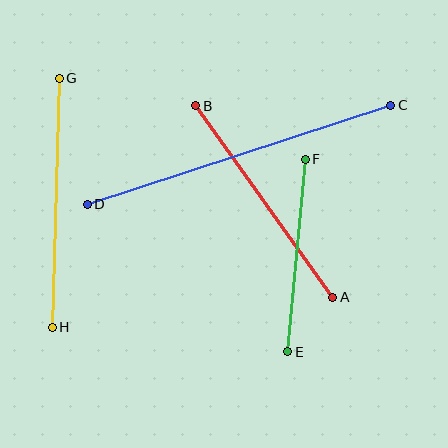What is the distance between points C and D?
The distance is approximately 319 pixels.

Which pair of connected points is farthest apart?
Points C and D are farthest apart.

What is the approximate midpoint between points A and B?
The midpoint is at approximately (264, 202) pixels.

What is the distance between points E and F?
The distance is approximately 193 pixels.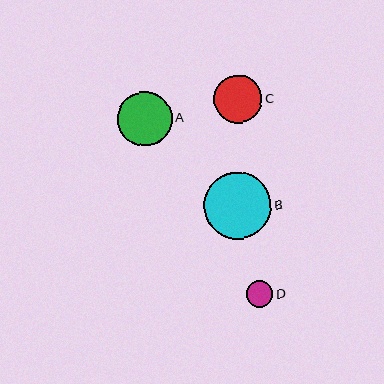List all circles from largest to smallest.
From largest to smallest: B, A, C, D.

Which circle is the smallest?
Circle D is the smallest with a size of approximately 27 pixels.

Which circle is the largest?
Circle B is the largest with a size of approximately 67 pixels.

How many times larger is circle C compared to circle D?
Circle C is approximately 1.8 times the size of circle D.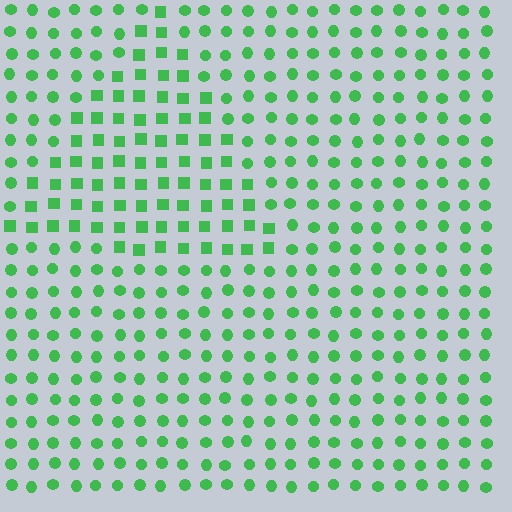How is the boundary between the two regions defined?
The boundary is defined by a change in element shape: squares inside vs. circles outside. All elements share the same color and spacing.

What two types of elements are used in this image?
The image uses squares inside the triangle region and circles outside it.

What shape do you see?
I see a triangle.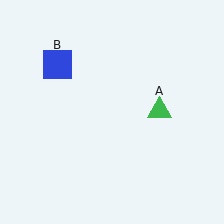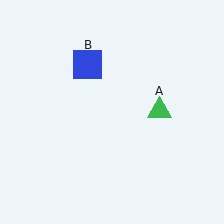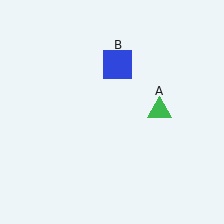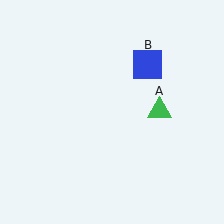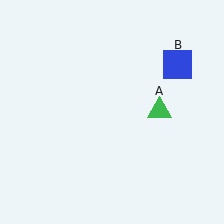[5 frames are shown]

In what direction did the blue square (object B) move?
The blue square (object B) moved right.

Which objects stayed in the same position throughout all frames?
Green triangle (object A) remained stationary.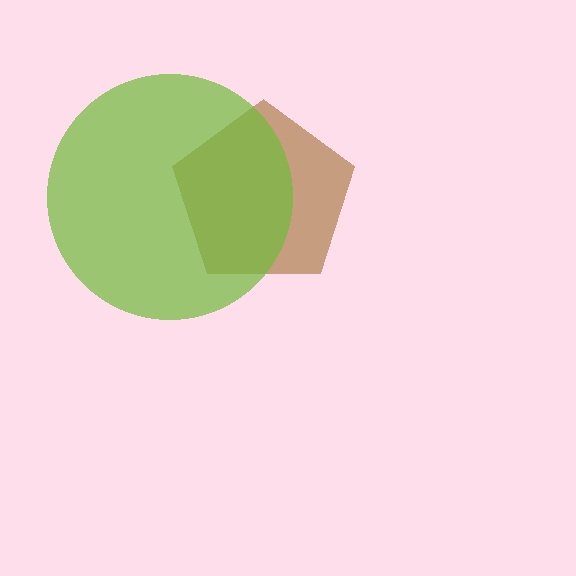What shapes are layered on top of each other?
The layered shapes are: a brown pentagon, a lime circle.